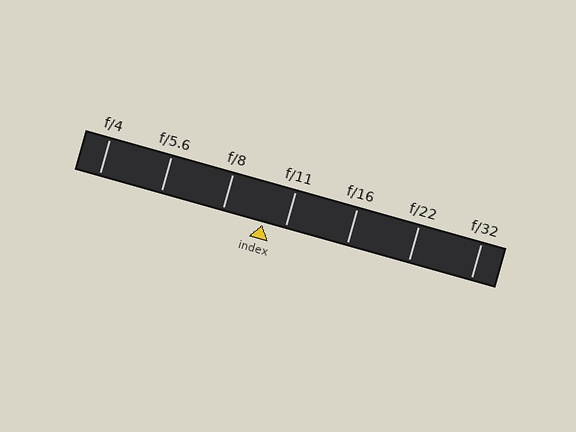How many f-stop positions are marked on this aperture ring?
There are 7 f-stop positions marked.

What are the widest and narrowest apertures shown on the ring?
The widest aperture shown is f/4 and the narrowest is f/32.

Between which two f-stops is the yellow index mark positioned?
The index mark is between f/8 and f/11.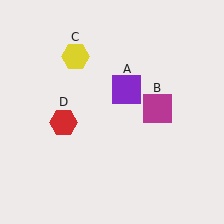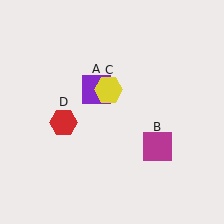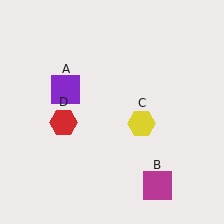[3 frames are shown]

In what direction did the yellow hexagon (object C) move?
The yellow hexagon (object C) moved down and to the right.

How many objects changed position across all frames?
3 objects changed position: purple square (object A), magenta square (object B), yellow hexagon (object C).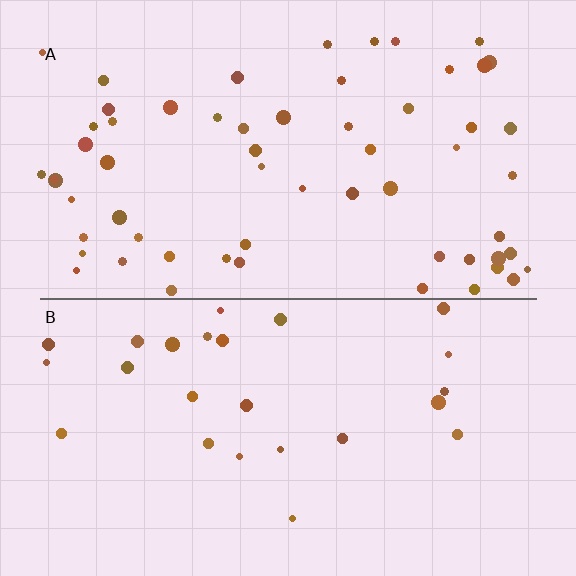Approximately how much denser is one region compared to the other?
Approximately 2.4× — region A over region B.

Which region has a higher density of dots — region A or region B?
A (the top).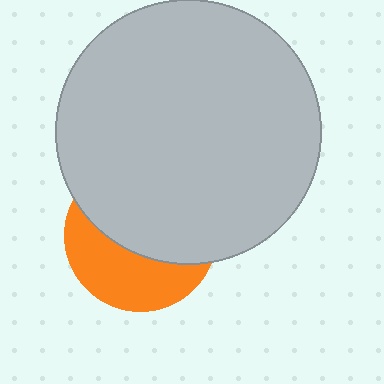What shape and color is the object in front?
The object in front is a light gray circle.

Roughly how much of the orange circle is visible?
A small part of it is visible (roughly 41%).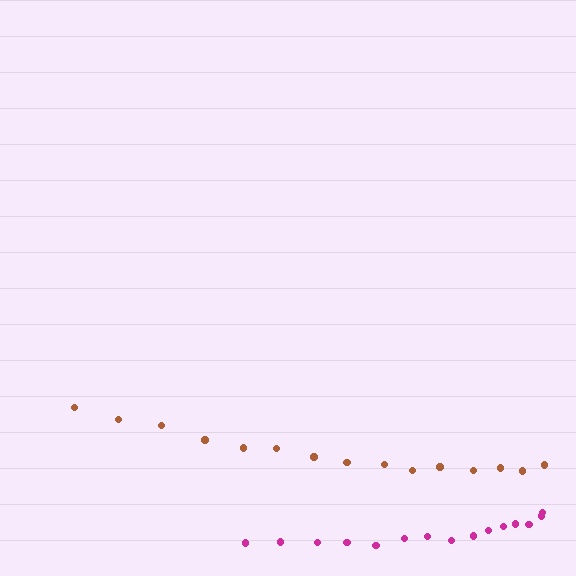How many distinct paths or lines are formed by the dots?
There are 2 distinct paths.